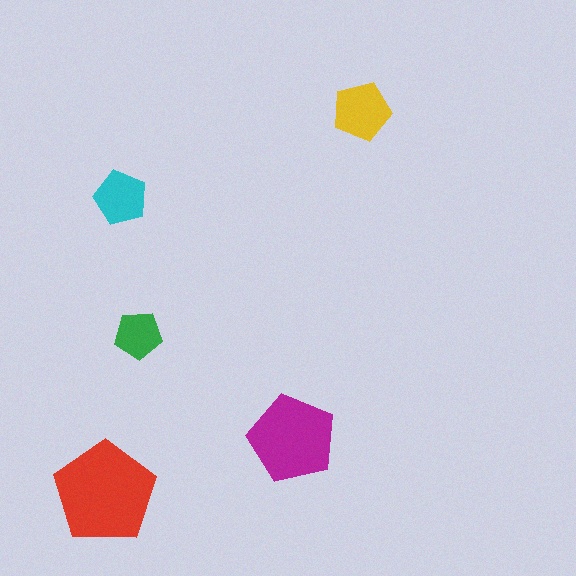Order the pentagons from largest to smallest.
the red one, the magenta one, the yellow one, the cyan one, the green one.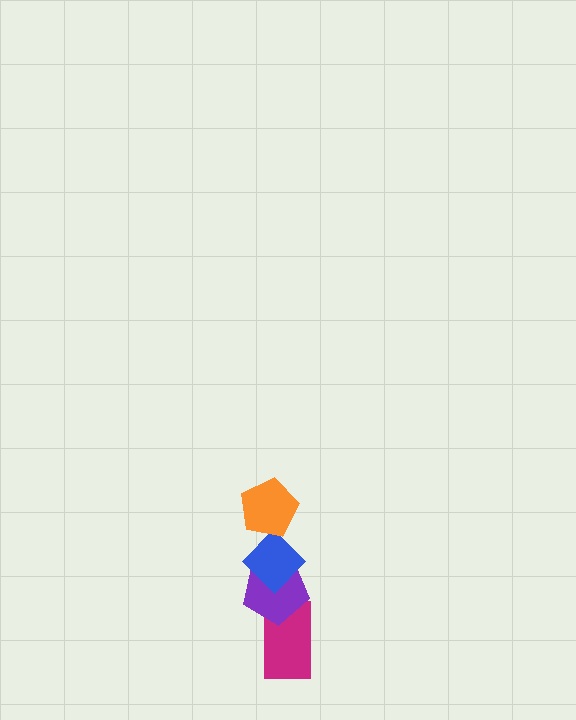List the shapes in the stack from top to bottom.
From top to bottom: the orange pentagon, the blue diamond, the purple pentagon, the magenta rectangle.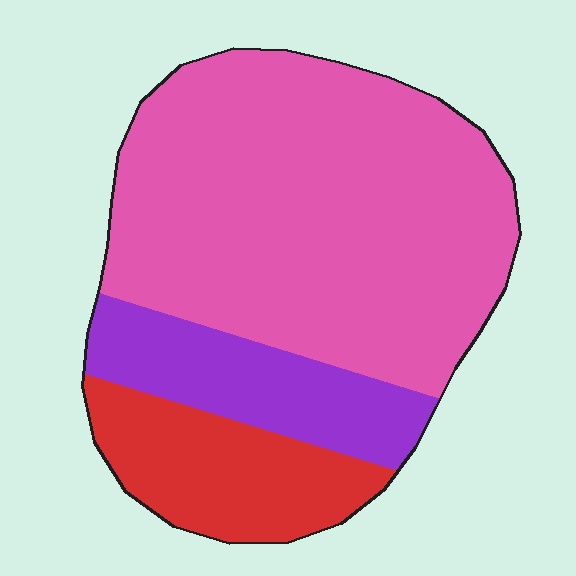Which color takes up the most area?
Pink, at roughly 65%.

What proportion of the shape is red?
Red takes up about one sixth (1/6) of the shape.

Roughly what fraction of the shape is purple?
Purple takes up about one sixth (1/6) of the shape.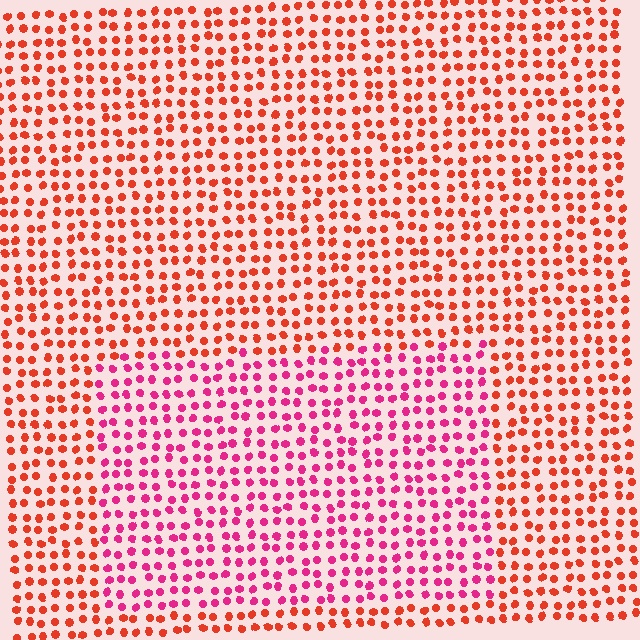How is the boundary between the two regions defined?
The boundary is defined purely by a slight shift in hue (about 39 degrees). Spacing, size, and orientation are identical on both sides.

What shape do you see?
I see a rectangle.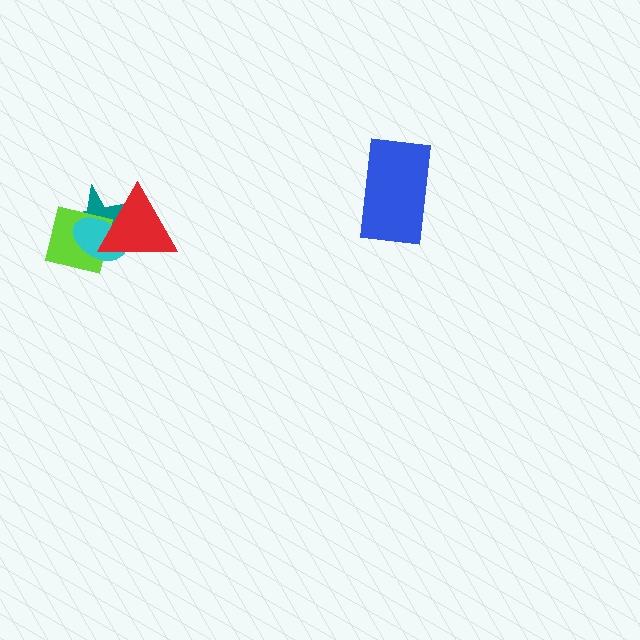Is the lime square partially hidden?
Yes, it is partially covered by another shape.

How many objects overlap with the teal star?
3 objects overlap with the teal star.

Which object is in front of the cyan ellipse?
The red triangle is in front of the cyan ellipse.